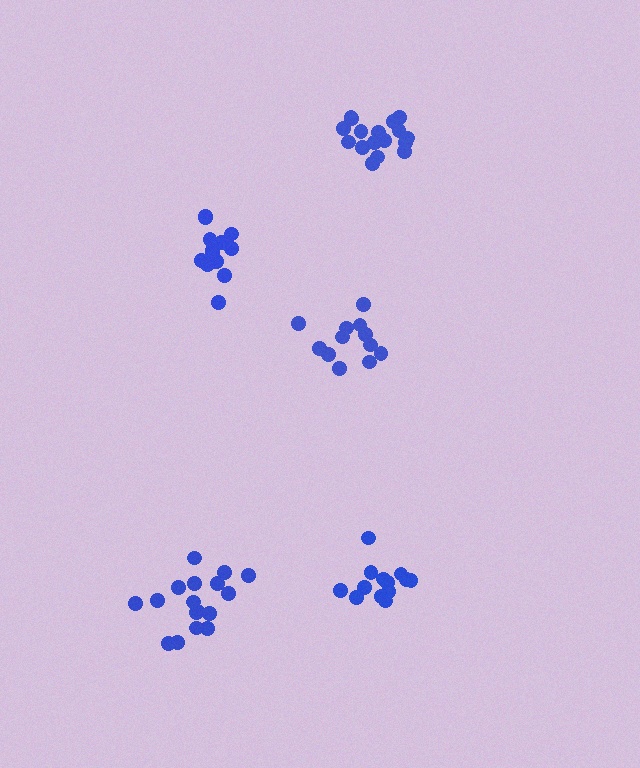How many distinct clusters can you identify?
There are 5 distinct clusters.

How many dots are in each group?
Group 1: 14 dots, Group 2: 17 dots, Group 3: 13 dots, Group 4: 17 dots, Group 5: 12 dots (73 total).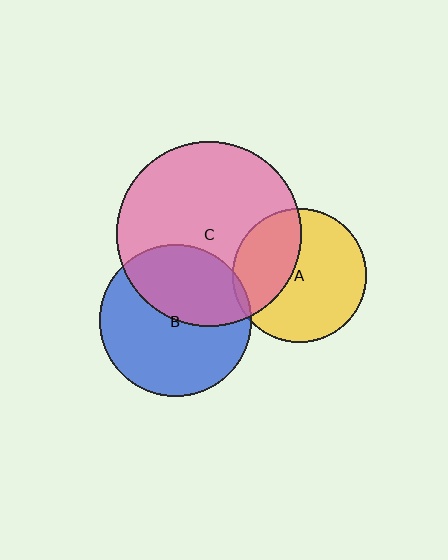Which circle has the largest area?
Circle C (pink).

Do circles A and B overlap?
Yes.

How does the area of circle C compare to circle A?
Approximately 1.9 times.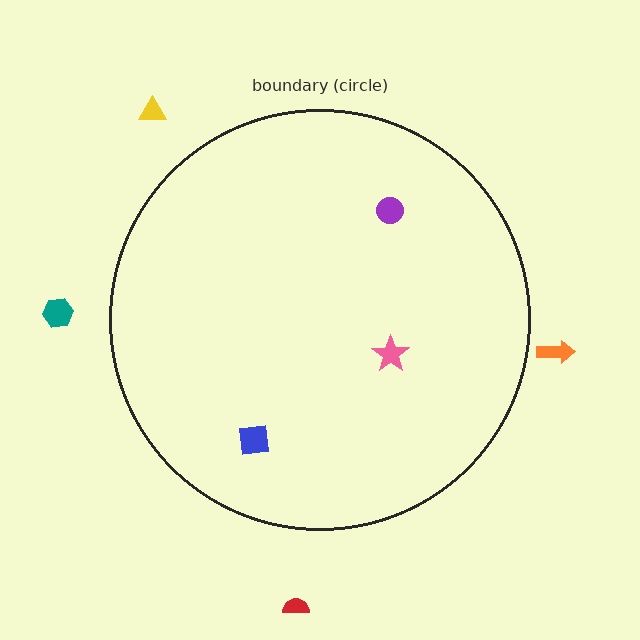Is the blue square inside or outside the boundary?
Inside.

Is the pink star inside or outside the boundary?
Inside.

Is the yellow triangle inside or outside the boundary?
Outside.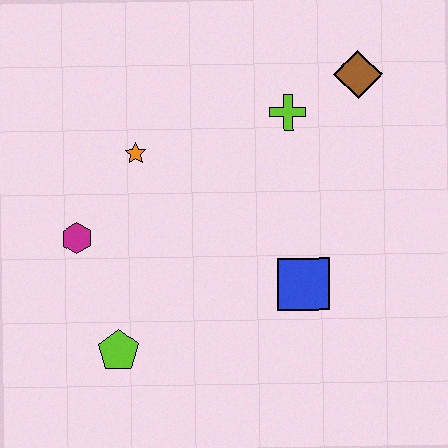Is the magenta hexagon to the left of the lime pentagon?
Yes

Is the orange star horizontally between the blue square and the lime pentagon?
Yes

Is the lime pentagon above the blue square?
No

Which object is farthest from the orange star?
The brown diamond is farthest from the orange star.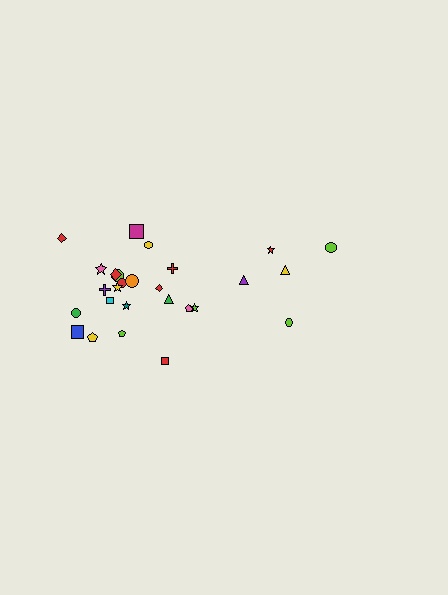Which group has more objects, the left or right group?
The left group.